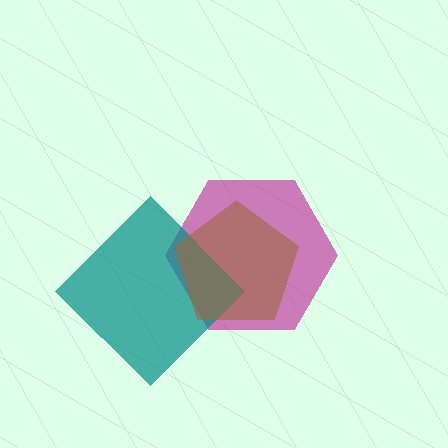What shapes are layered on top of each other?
The layered shapes are: a magenta hexagon, a teal diamond, a brown pentagon.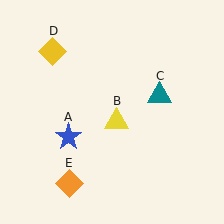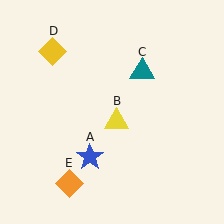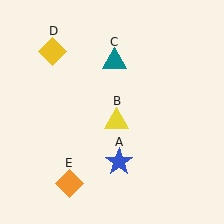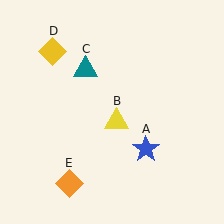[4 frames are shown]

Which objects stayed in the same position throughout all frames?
Yellow triangle (object B) and yellow diamond (object D) and orange diamond (object E) remained stationary.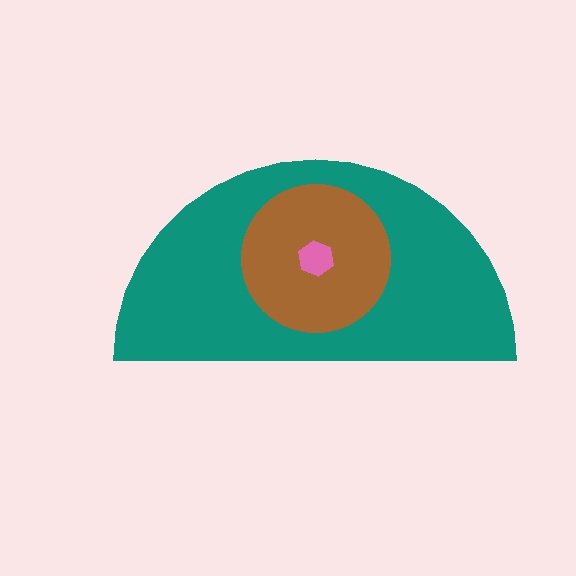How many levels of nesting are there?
3.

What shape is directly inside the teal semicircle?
The brown circle.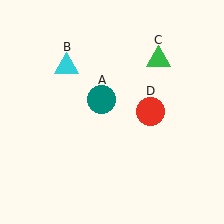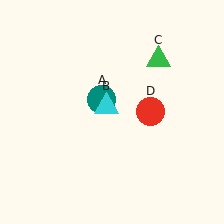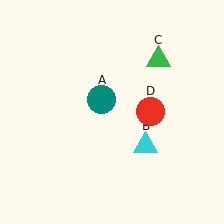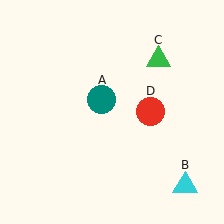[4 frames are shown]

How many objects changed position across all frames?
1 object changed position: cyan triangle (object B).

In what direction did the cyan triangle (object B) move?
The cyan triangle (object B) moved down and to the right.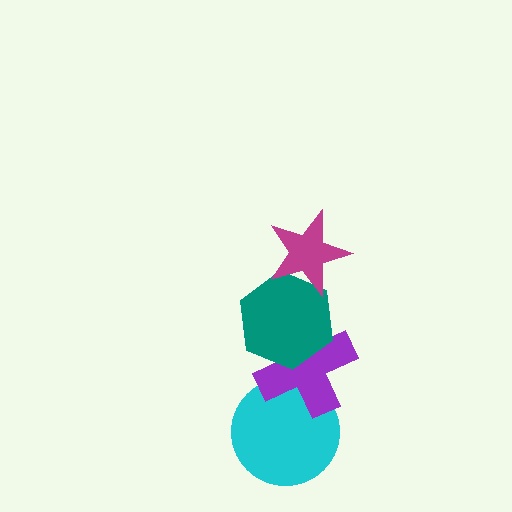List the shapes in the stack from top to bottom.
From top to bottom: the magenta star, the teal hexagon, the purple cross, the cyan circle.